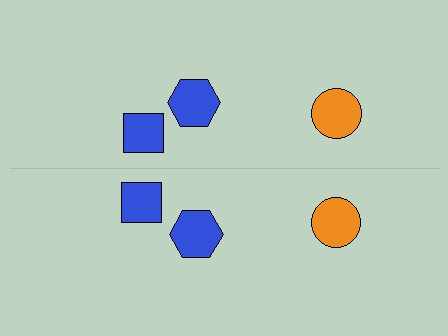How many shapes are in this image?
There are 6 shapes in this image.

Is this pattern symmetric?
Yes, this pattern has bilateral (reflection) symmetry.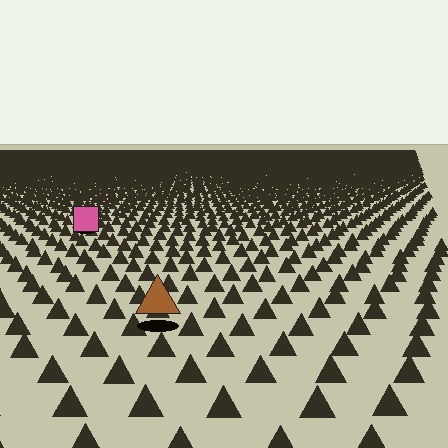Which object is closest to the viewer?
The brown triangle is closest. The texture marks near it are larger and more spread out.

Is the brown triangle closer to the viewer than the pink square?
Yes. The brown triangle is closer — you can tell from the texture gradient: the ground texture is coarser near it.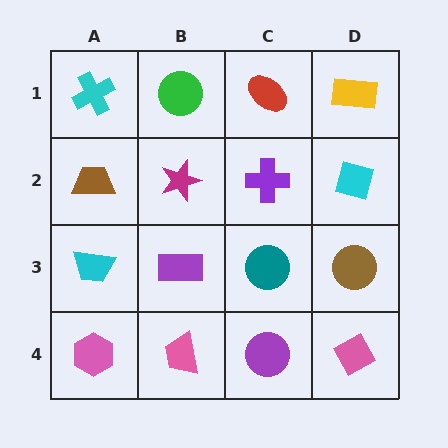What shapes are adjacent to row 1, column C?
A purple cross (row 2, column C), a green circle (row 1, column B), a yellow rectangle (row 1, column D).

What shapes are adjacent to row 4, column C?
A teal circle (row 3, column C), a pink trapezoid (row 4, column B), a pink diamond (row 4, column D).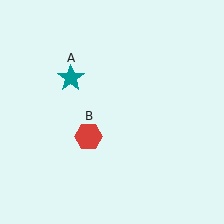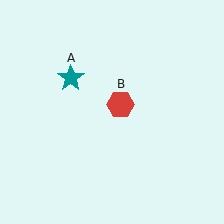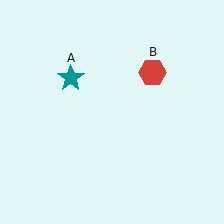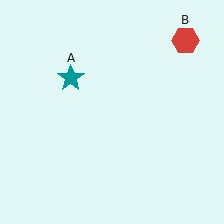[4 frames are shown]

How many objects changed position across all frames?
1 object changed position: red hexagon (object B).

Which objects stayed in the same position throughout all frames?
Teal star (object A) remained stationary.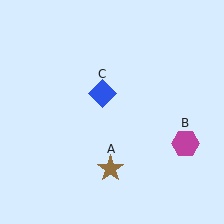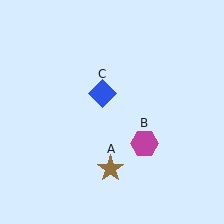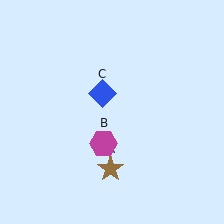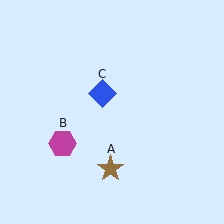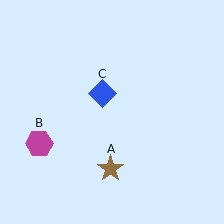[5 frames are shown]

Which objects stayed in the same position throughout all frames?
Brown star (object A) and blue diamond (object C) remained stationary.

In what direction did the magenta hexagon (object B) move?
The magenta hexagon (object B) moved left.